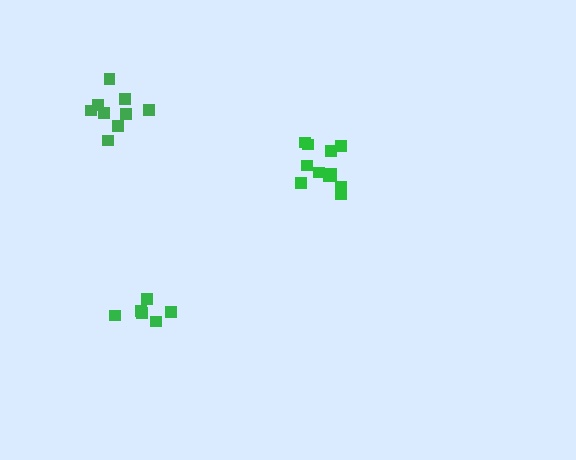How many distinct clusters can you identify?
There are 3 distinct clusters.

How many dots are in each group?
Group 1: 6 dots, Group 2: 12 dots, Group 3: 9 dots (27 total).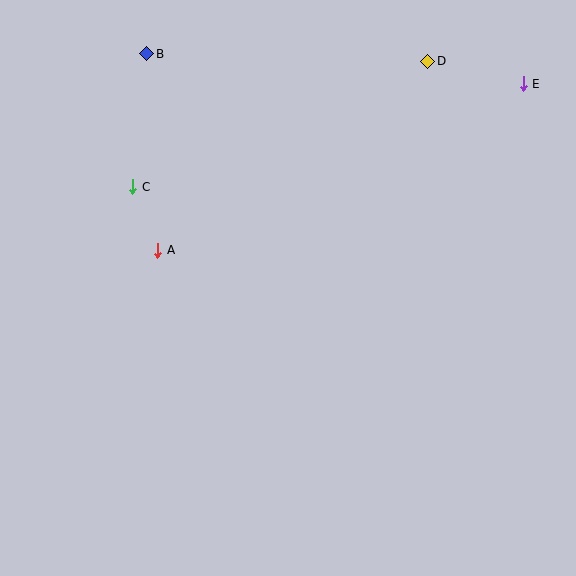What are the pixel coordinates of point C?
Point C is at (133, 187).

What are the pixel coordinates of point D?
Point D is at (428, 61).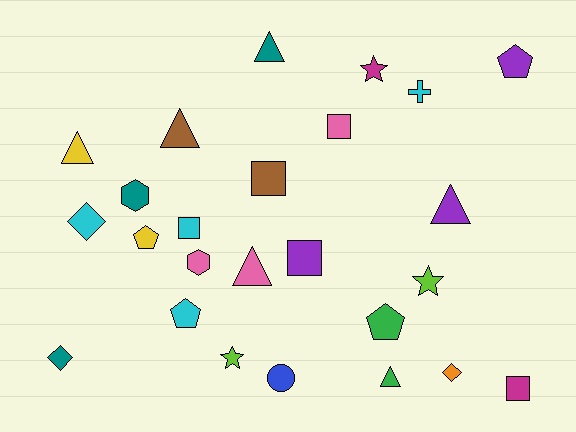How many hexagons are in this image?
There are 2 hexagons.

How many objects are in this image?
There are 25 objects.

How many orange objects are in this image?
There is 1 orange object.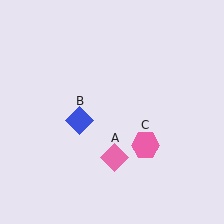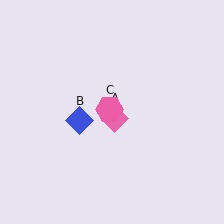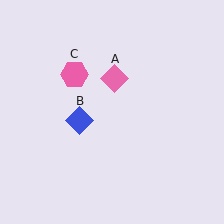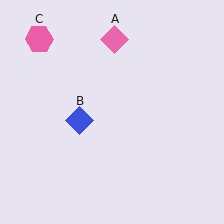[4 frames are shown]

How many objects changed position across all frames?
2 objects changed position: pink diamond (object A), pink hexagon (object C).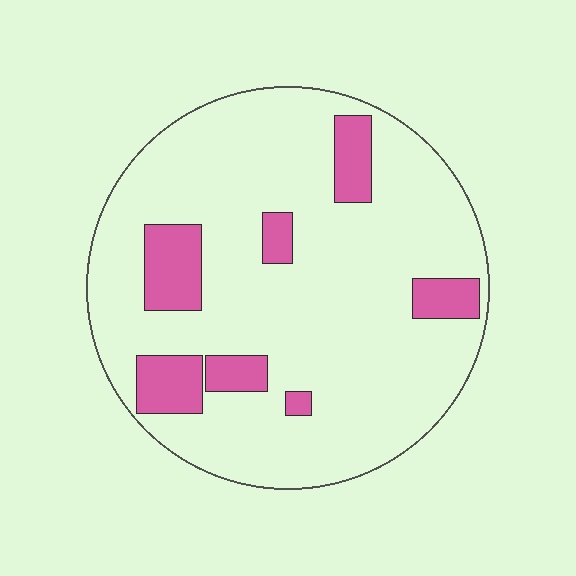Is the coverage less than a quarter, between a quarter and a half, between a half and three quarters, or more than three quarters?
Less than a quarter.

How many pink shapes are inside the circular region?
7.